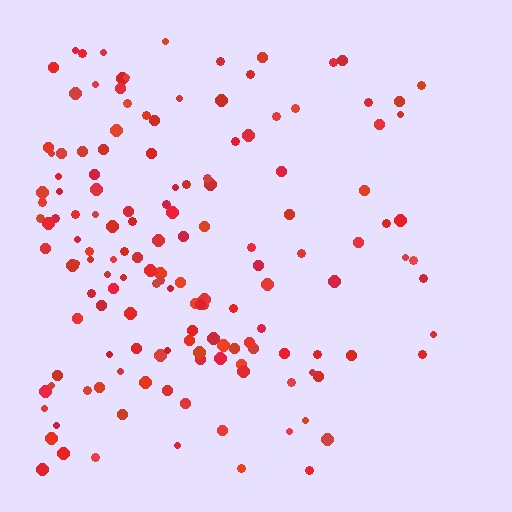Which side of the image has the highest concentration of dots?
The left.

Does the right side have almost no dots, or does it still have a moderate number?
Still a moderate number, just noticeably fewer than the left.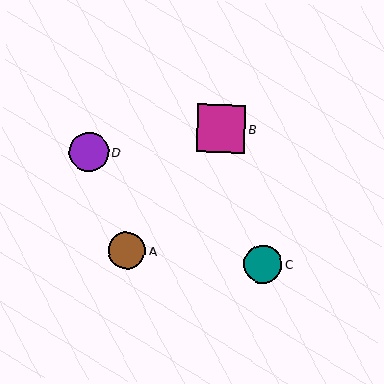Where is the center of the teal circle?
The center of the teal circle is at (263, 264).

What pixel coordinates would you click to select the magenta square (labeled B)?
Click at (221, 129) to select the magenta square B.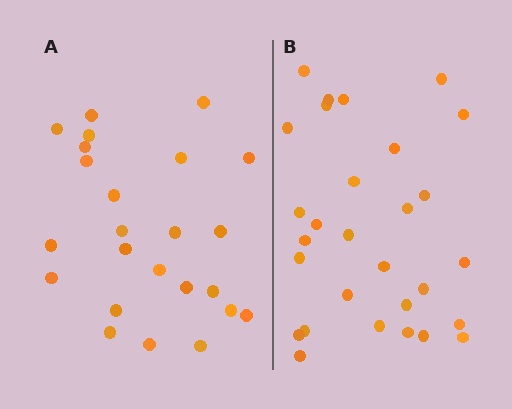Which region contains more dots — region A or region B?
Region B (the right region) has more dots.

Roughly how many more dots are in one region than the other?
Region B has about 5 more dots than region A.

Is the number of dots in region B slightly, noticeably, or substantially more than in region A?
Region B has only slightly more — the two regions are fairly close. The ratio is roughly 1.2 to 1.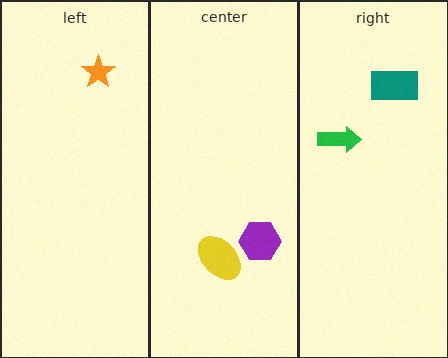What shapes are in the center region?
The yellow ellipse, the purple hexagon.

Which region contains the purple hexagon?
The center region.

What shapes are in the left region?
The orange star.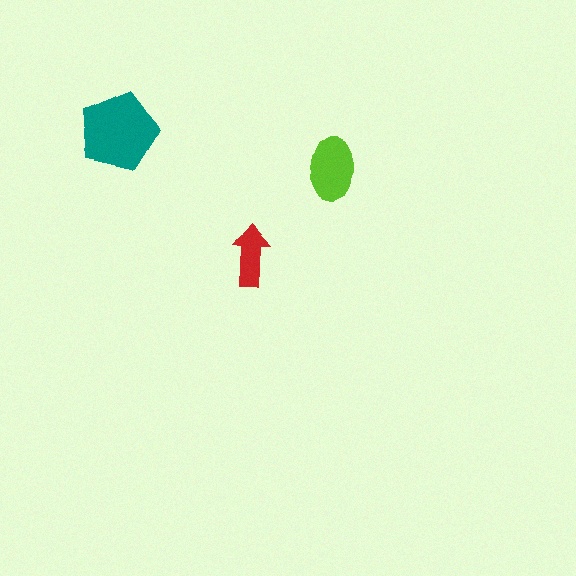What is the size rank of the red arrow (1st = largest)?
3rd.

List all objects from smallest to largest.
The red arrow, the lime ellipse, the teal pentagon.